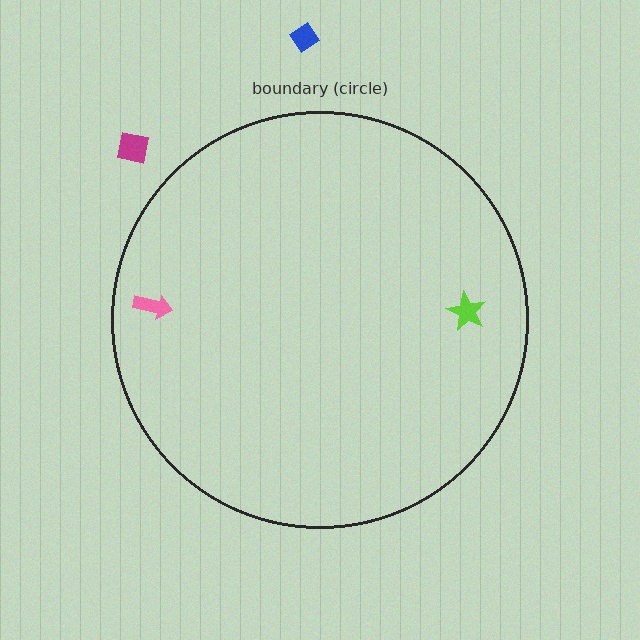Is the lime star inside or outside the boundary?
Inside.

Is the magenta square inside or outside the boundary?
Outside.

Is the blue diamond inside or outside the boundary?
Outside.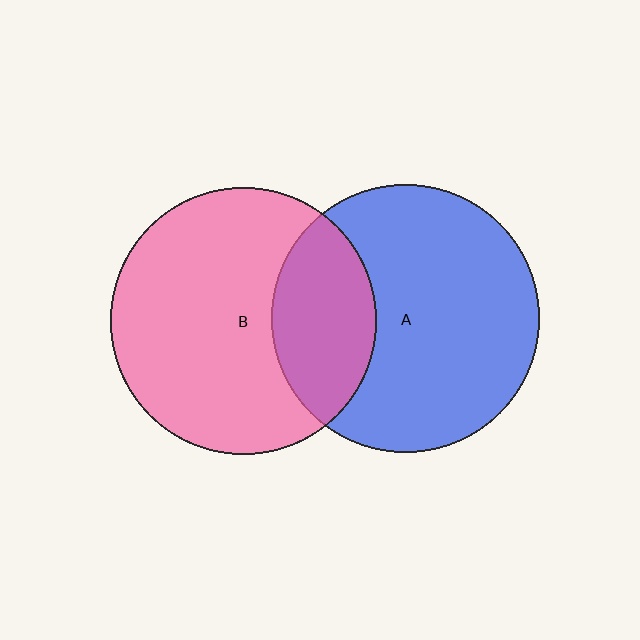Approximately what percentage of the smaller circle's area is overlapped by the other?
Approximately 30%.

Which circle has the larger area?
Circle A (blue).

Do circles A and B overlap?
Yes.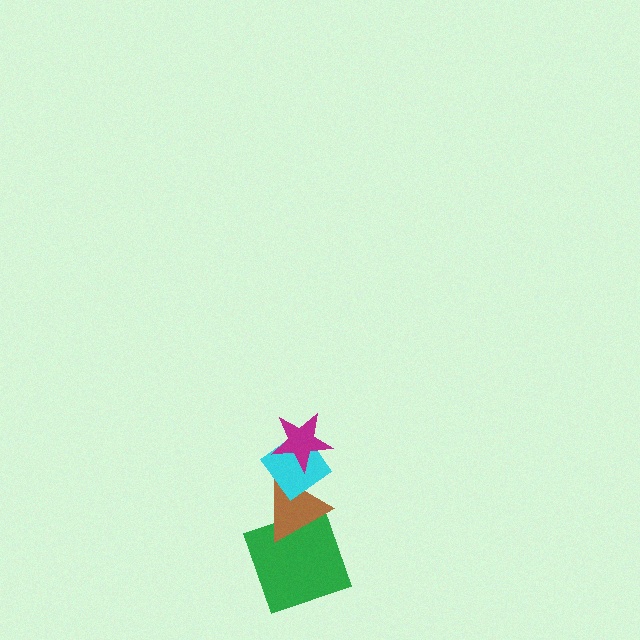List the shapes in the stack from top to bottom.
From top to bottom: the magenta star, the cyan diamond, the brown triangle, the green square.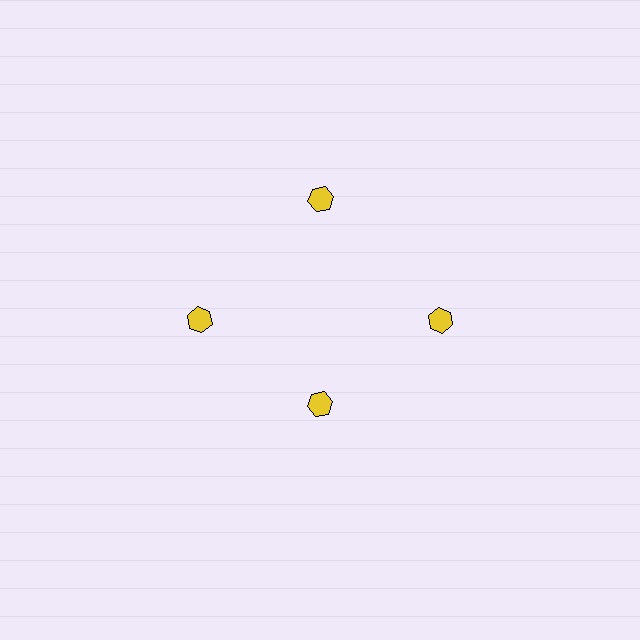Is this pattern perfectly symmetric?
No. The 4 yellow hexagons are arranged in a ring, but one element near the 6 o'clock position is pulled inward toward the center, breaking the 4-fold rotational symmetry.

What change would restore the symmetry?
The symmetry would be restored by moving it outward, back onto the ring so that all 4 hexagons sit at equal angles and equal distance from the center.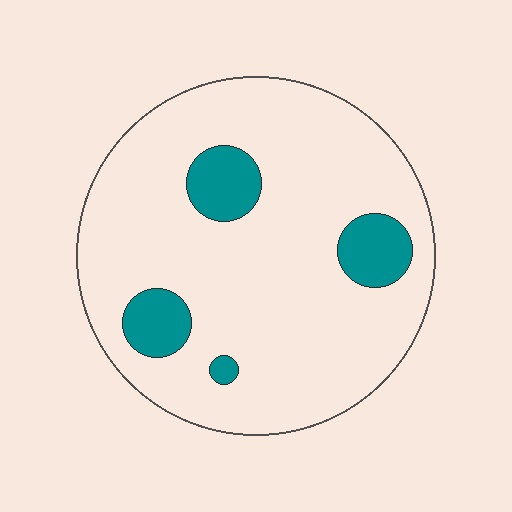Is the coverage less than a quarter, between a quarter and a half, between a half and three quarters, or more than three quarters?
Less than a quarter.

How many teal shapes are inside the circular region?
4.